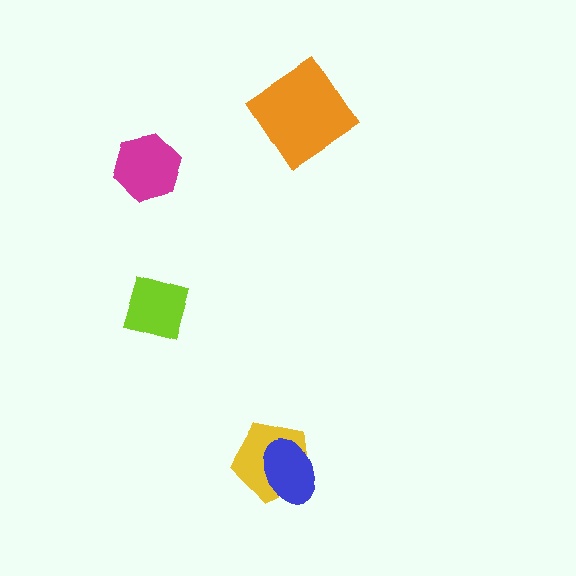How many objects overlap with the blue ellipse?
1 object overlaps with the blue ellipse.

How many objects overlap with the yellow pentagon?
1 object overlaps with the yellow pentagon.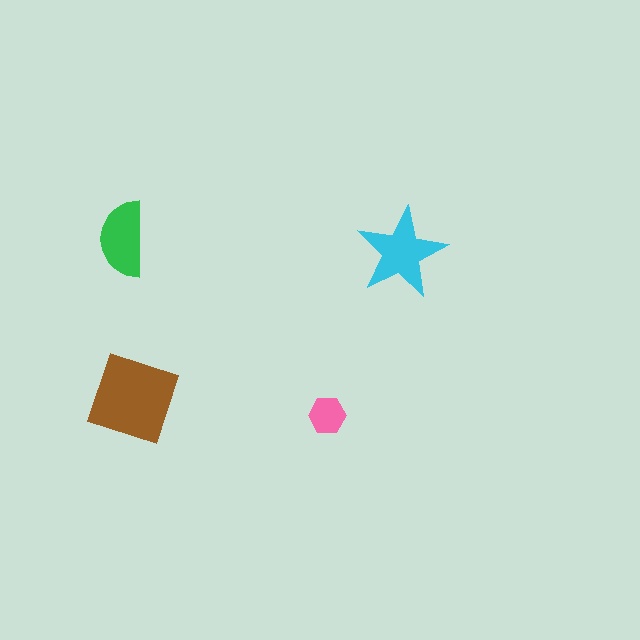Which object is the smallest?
The pink hexagon.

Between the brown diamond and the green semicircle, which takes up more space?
The brown diamond.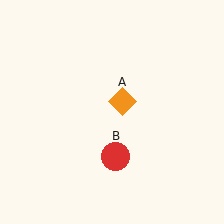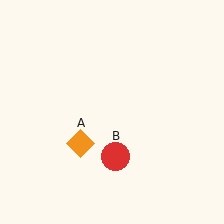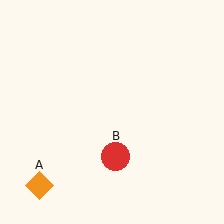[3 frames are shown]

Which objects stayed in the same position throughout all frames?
Red circle (object B) remained stationary.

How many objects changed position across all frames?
1 object changed position: orange diamond (object A).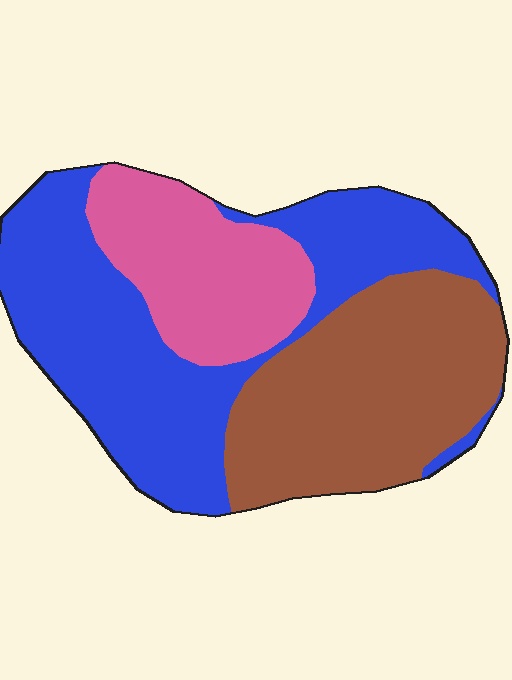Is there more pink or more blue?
Blue.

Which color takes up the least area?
Pink, at roughly 20%.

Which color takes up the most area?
Blue, at roughly 45%.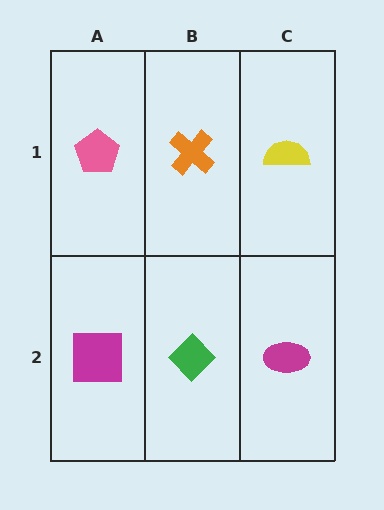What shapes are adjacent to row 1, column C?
A magenta ellipse (row 2, column C), an orange cross (row 1, column B).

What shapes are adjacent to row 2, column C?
A yellow semicircle (row 1, column C), a green diamond (row 2, column B).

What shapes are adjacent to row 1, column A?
A magenta square (row 2, column A), an orange cross (row 1, column B).